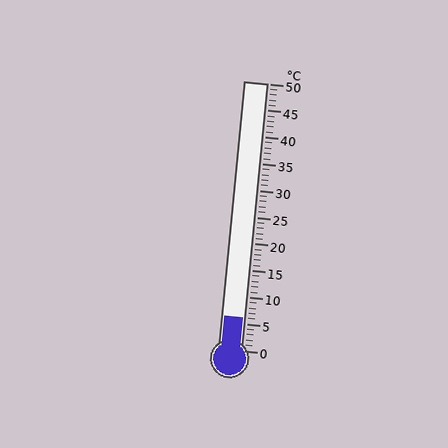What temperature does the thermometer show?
The thermometer shows approximately 6°C.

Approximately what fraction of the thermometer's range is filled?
The thermometer is filled to approximately 10% of its range.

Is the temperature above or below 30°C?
The temperature is below 30°C.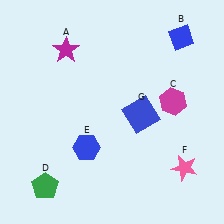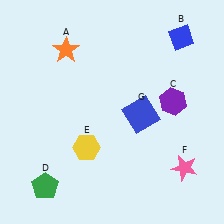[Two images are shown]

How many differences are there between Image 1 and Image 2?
There are 3 differences between the two images.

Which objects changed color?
A changed from magenta to orange. C changed from magenta to purple. E changed from blue to yellow.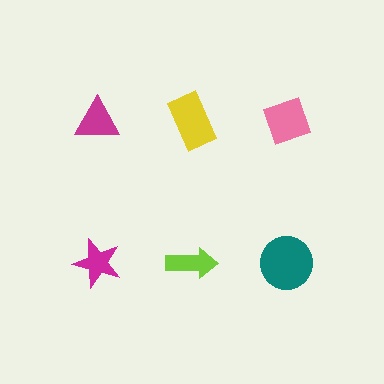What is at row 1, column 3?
A pink diamond.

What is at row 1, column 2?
A yellow rectangle.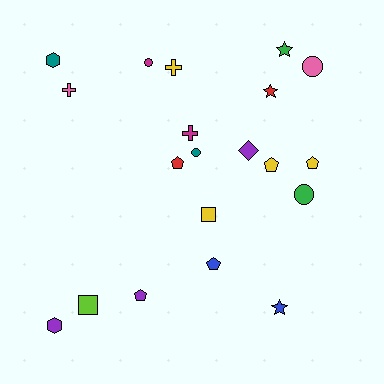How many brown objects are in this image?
There are no brown objects.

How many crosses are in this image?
There are 3 crosses.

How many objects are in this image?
There are 20 objects.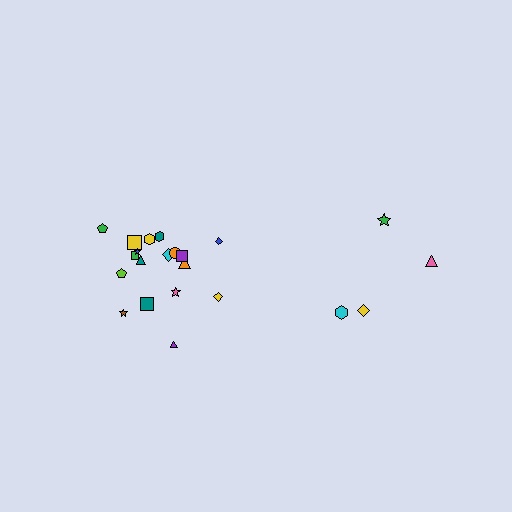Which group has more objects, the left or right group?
The left group.